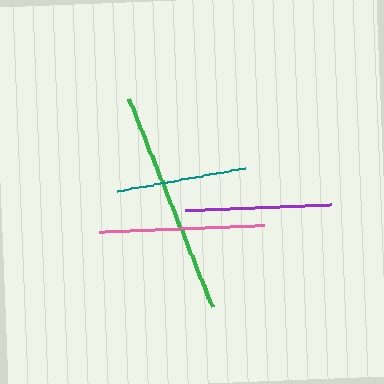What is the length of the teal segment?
The teal segment is approximately 131 pixels long.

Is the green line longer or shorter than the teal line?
The green line is longer than the teal line.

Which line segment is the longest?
The green line is the longest at approximately 224 pixels.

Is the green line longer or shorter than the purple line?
The green line is longer than the purple line.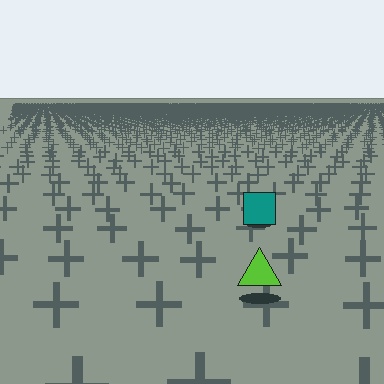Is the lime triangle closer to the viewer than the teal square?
Yes. The lime triangle is closer — you can tell from the texture gradient: the ground texture is coarser near it.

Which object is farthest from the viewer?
The teal square is farthest from the viewer. It appears smaller and the ground texture around it is denser.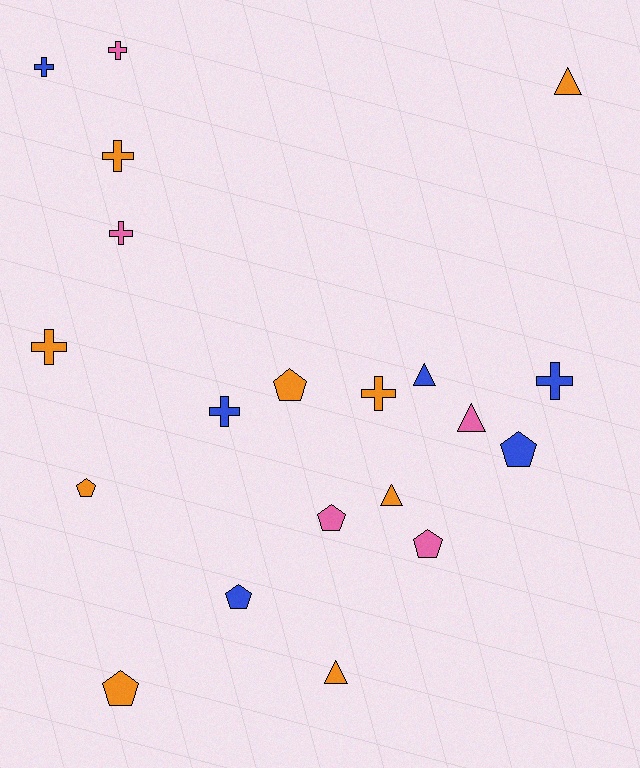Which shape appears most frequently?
Cross, with 8 objects.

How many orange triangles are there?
There are 3 orange triangles.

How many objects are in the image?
There are 20 objects.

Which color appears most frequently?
Orange, with 9 objects.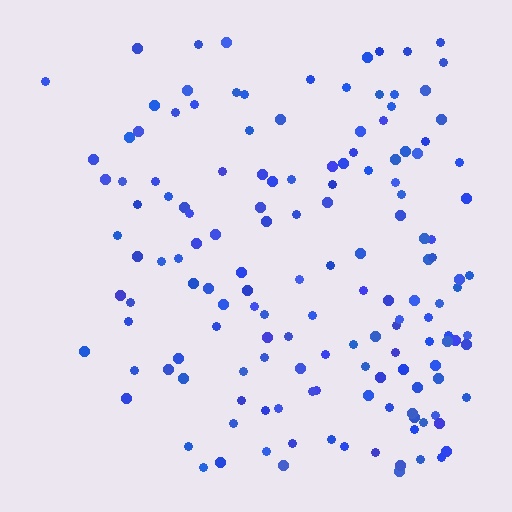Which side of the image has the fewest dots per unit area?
The left.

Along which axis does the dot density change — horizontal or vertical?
Horizontal.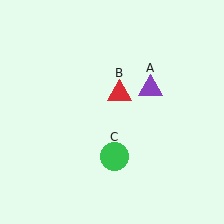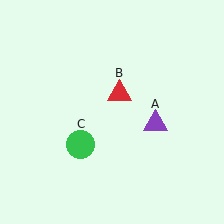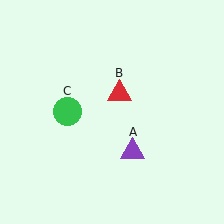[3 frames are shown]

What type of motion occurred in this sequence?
The purple triangle (object A), green circle (object C) rotated clockwise around the center of the scene.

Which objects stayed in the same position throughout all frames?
Red triangle (object B) remained stationary.